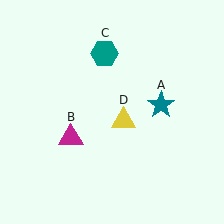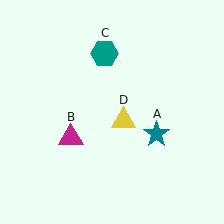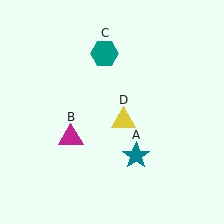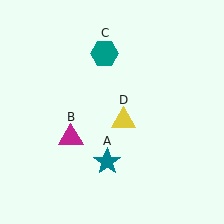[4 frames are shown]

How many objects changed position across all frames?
1 object changed position: teal star (object A).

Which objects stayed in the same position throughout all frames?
Magenta triangle (object B) and teal hexagon (object C) and yellow triangle (object D) remained stationary.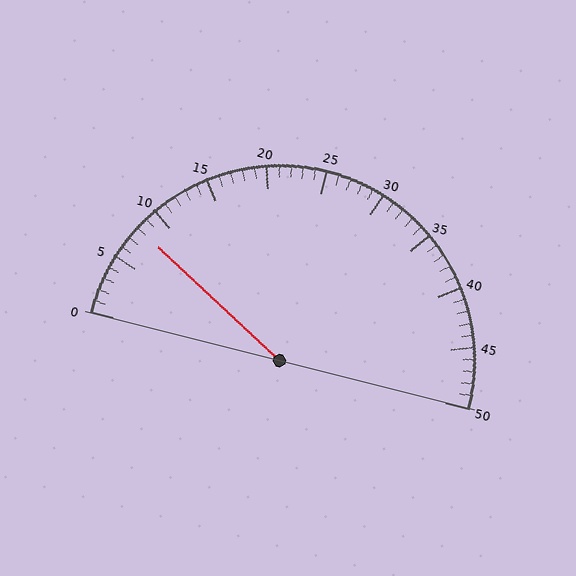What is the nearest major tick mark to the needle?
The nearest major tick mark is 10.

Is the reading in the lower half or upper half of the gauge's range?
The reading is in the lower half of the range (0 to 50).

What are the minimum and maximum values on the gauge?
The gauge ranges from 0 to 50.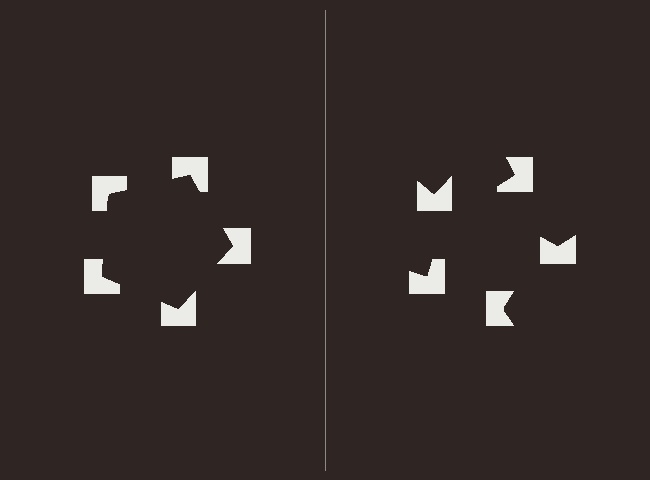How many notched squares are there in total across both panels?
10 — 5 on each side.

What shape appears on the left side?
An illusory pentagon.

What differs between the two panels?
The notched squares are positioned identically on both sides; only the wedge orientations differ. On the left they align to a pentagon; on the right they are misaligned.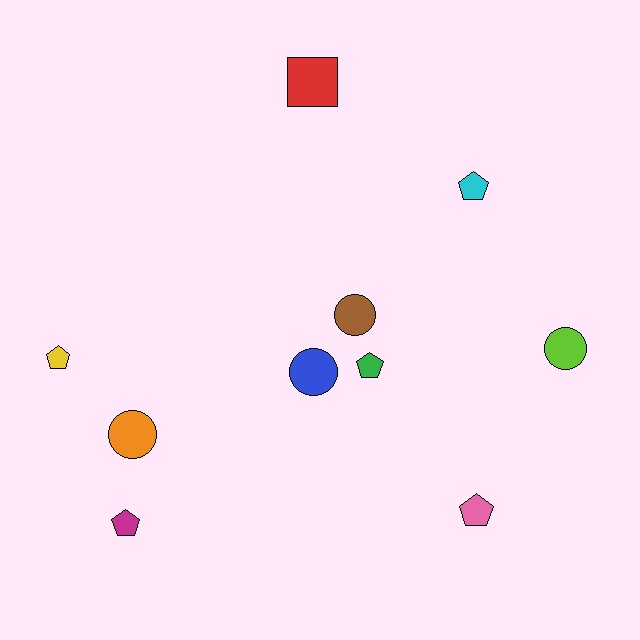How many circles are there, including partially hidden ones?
There are 4 circles.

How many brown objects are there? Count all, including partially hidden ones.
There is 1 brown object.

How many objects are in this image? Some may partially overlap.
There are 10 objects.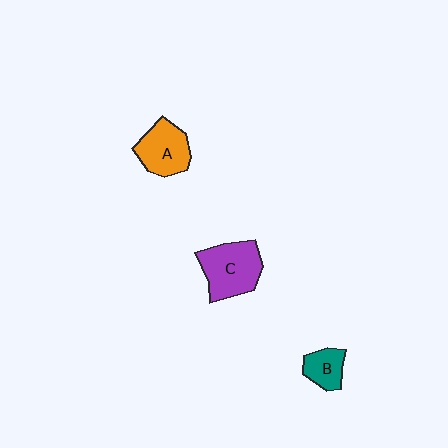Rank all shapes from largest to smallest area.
From largest to smallest: C (purple), A (orange), B (teal).